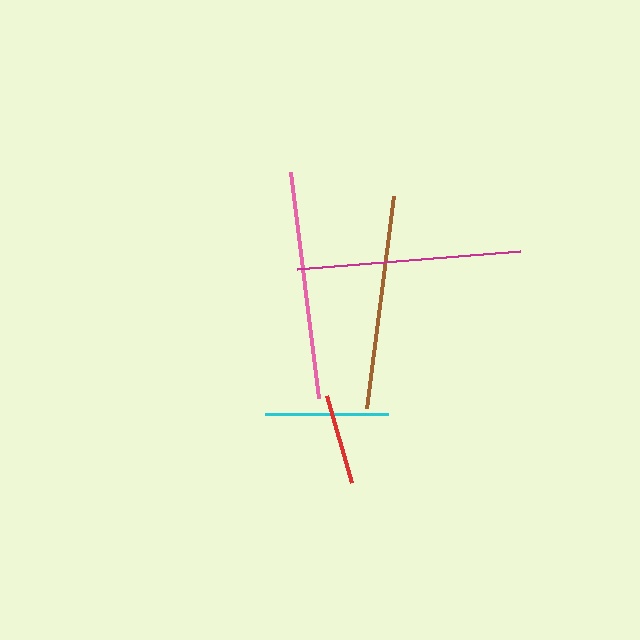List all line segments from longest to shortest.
From longest to shortest: pink, magenta, brown, cyan, red.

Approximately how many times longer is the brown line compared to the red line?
The brown line is approximately 2.4 times the length of the red line.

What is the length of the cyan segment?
The cyan segment is approximately 123 pixels long.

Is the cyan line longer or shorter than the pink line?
The pink line is longer than the cyan line.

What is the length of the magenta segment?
The magenta segment is approximately 224 pixels long.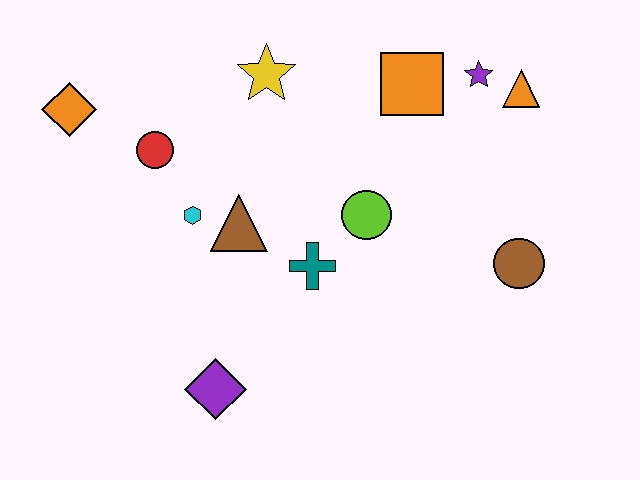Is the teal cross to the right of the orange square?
No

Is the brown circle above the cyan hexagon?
No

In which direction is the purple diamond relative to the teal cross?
The purple diamond is below the teal cross.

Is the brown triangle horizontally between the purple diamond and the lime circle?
Yes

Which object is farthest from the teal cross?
The orange diamond is farthest from the teal cross.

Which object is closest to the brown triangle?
The cyan hexagon is closest to the brown triangle.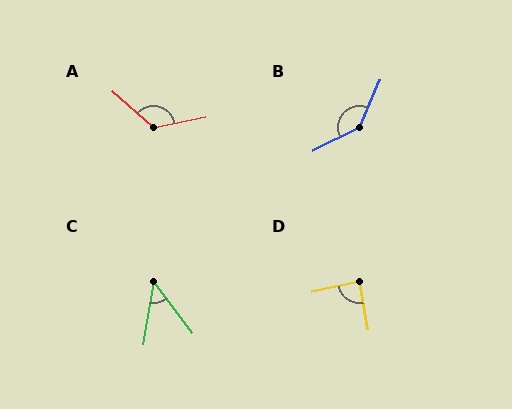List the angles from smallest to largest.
C (46°), D (88°), A (127°), B (140°).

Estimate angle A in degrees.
Approximately 127 degrees.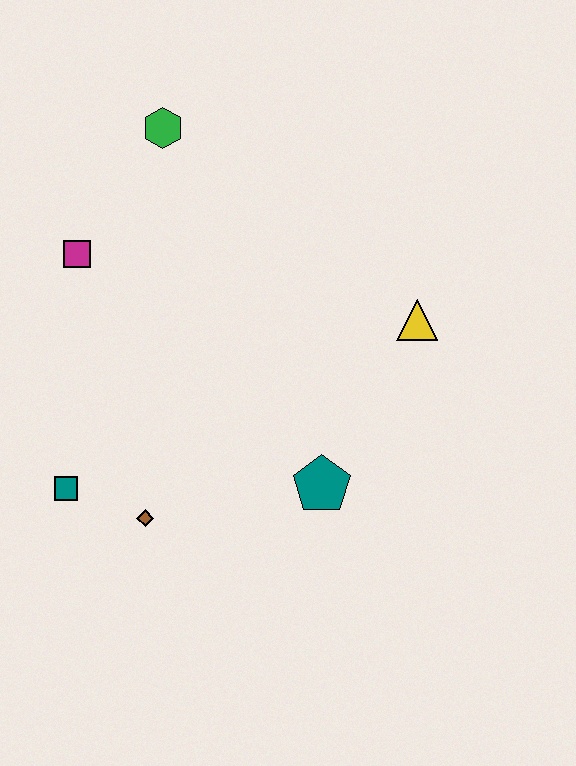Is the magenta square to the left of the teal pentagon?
Yes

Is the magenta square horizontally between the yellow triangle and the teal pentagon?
No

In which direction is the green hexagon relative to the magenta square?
The green hexagon is above the magenta square.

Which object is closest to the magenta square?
The green hexagon is closest to the magenta square.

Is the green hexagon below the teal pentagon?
No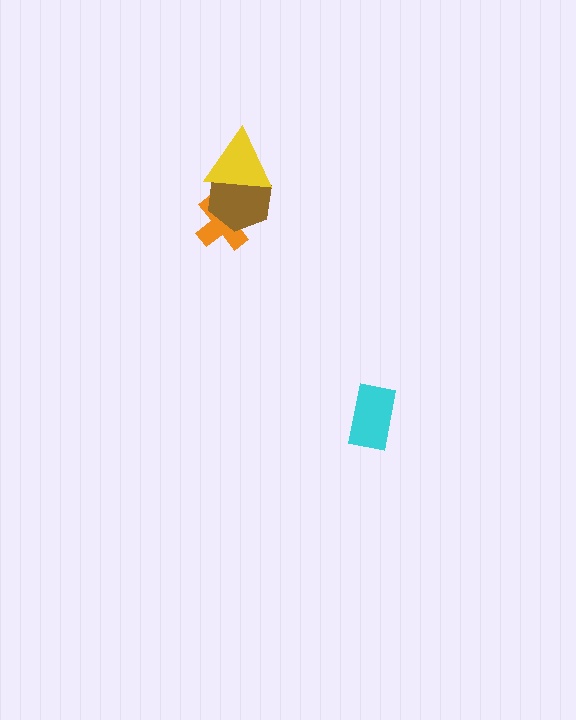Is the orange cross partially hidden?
Yes, it is partially covered by another shape.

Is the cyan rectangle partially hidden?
No, no other shape covers it.